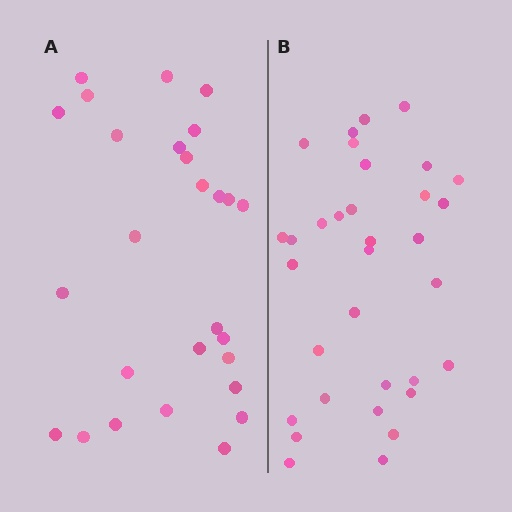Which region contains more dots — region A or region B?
Region B (the right region) has more dots.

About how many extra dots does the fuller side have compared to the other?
Region B has about 6 more dots than region A.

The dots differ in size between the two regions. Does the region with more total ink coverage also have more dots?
No. Region A has more total ink coverage because its dots are larger, but region B actually contains more individual dots. Total area can be misleading — the number of items is what matters here.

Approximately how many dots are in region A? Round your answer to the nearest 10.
About 30 dots. (The exact count is 27, which rounds to 30.)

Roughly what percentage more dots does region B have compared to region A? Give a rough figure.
About 20% more.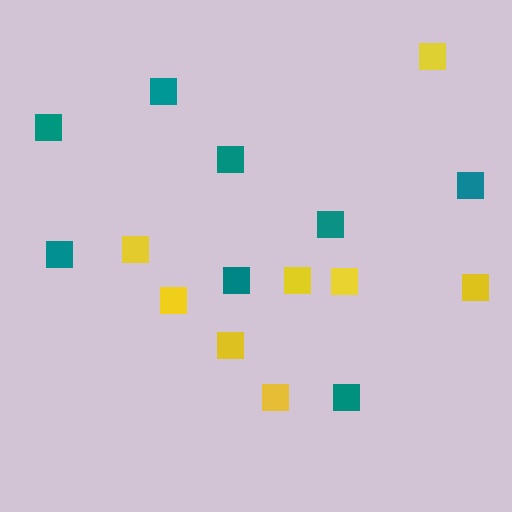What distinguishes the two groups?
There are 2 groups: one group of teal squares (8) and one group of yellow squares (8).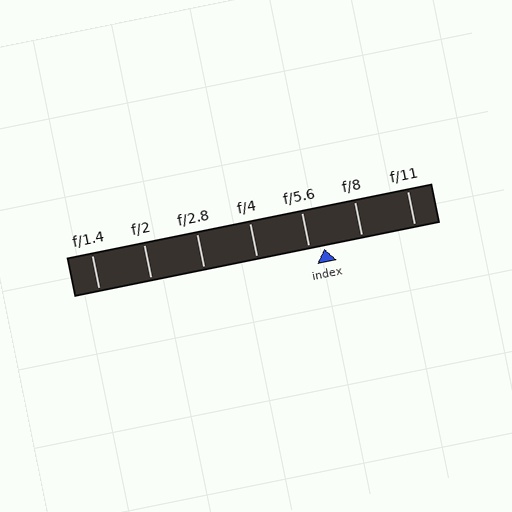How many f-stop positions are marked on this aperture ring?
There are 7 f-stop positions marked.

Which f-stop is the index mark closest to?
The index mark is closest to f/5.6.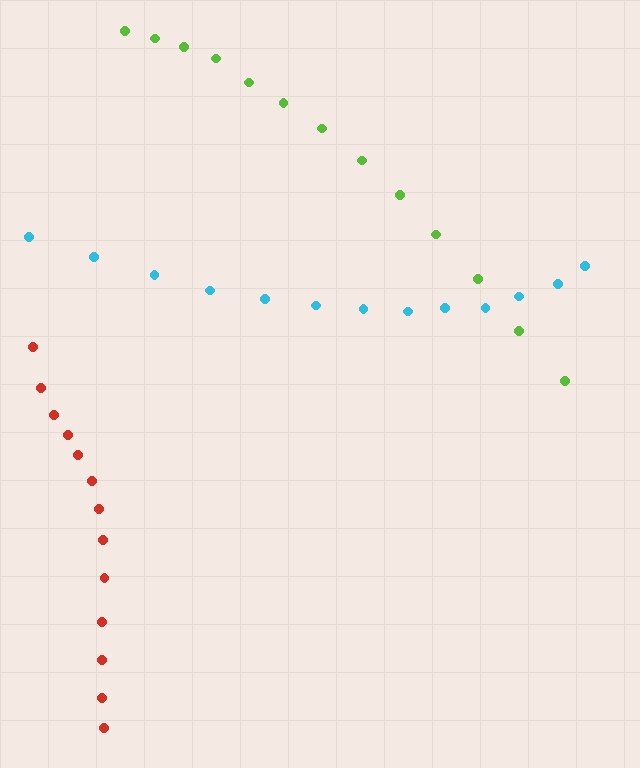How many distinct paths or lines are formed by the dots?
There are 3 distinct paths.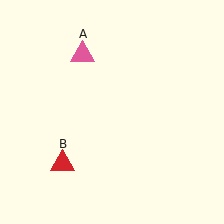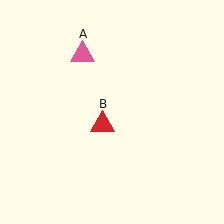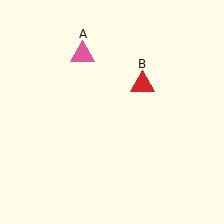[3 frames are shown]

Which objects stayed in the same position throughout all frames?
Pink triangle (object A) remained stationary.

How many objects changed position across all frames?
1 object changed position: red triangle (object B).